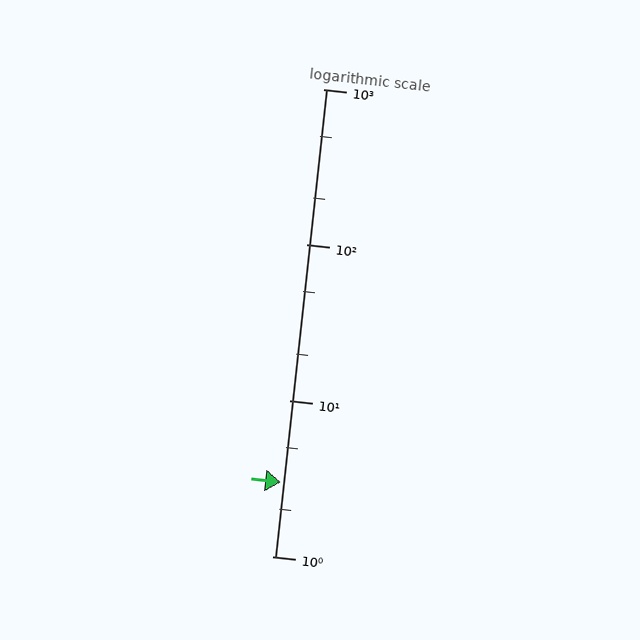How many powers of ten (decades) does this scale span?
The scale spans 3 decades, from 1 to 1000.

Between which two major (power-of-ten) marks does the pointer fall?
The pointer is between 1 and 10.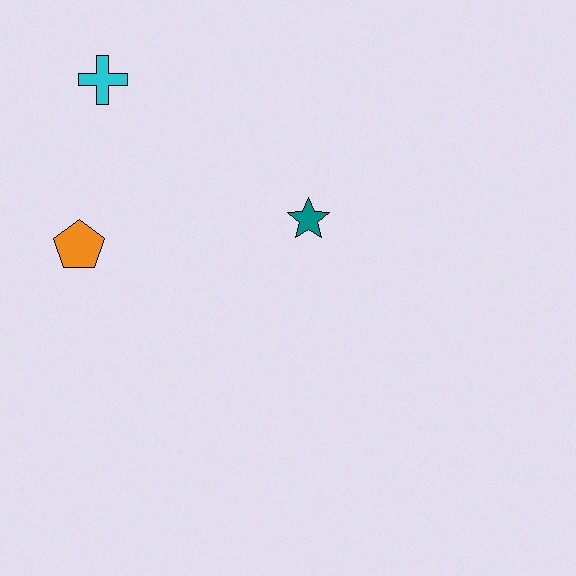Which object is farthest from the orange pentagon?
The teal star is farthest from the orange pentagon.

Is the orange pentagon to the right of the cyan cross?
No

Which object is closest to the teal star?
The orange pentagon is closest to the teal star.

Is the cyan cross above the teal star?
Yes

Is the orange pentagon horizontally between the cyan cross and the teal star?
No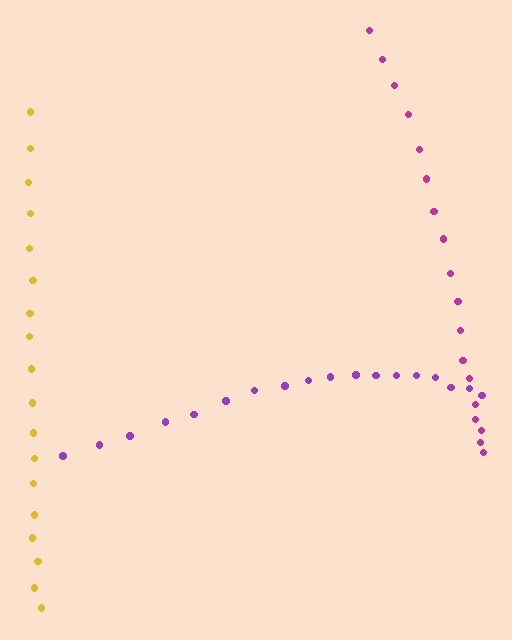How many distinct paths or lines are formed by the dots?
There are 3 distinct paths.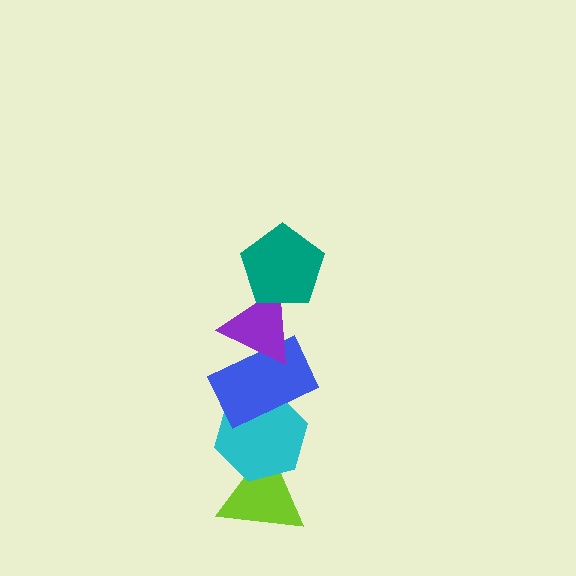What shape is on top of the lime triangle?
The cyan hexagon is on top of the lime triangle.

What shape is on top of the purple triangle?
The teal pentagon is on top of the purple triangle.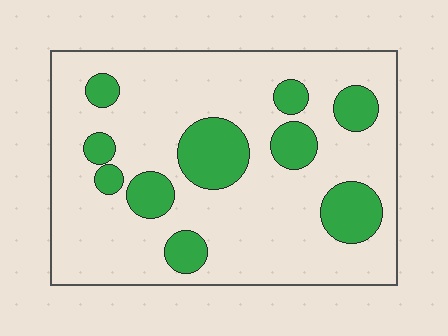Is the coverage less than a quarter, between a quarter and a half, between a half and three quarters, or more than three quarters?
Less than a quarter.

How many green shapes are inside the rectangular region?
10.